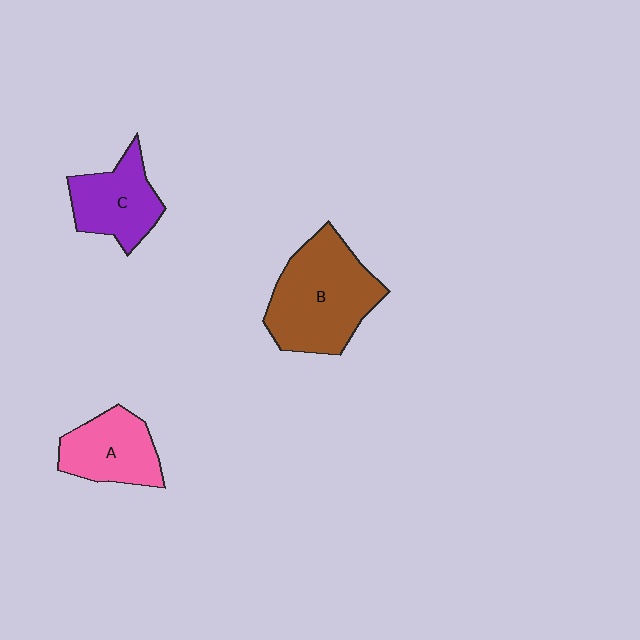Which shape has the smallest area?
Shape A (pink).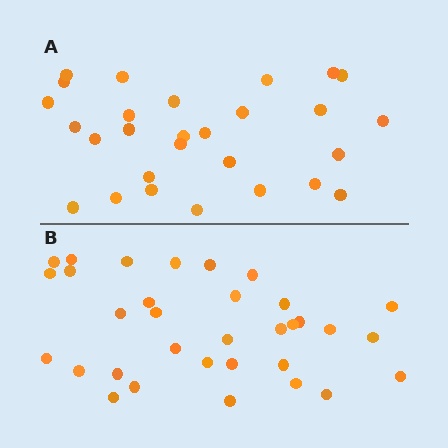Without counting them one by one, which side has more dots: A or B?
Region B (the bottom region) has more dots.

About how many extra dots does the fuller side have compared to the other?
Region B has about 5 more dots than region A.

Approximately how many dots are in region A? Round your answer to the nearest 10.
About 30 dots. (The exact count is 28, which rounds to 30.)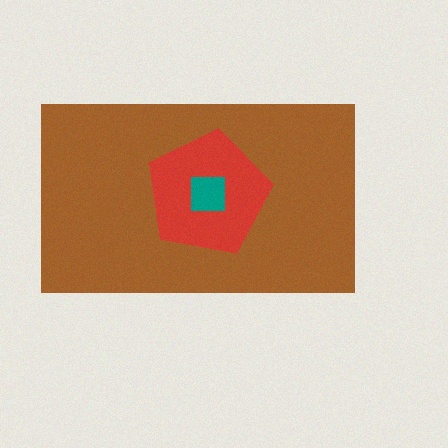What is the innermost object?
The teal square.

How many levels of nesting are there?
3.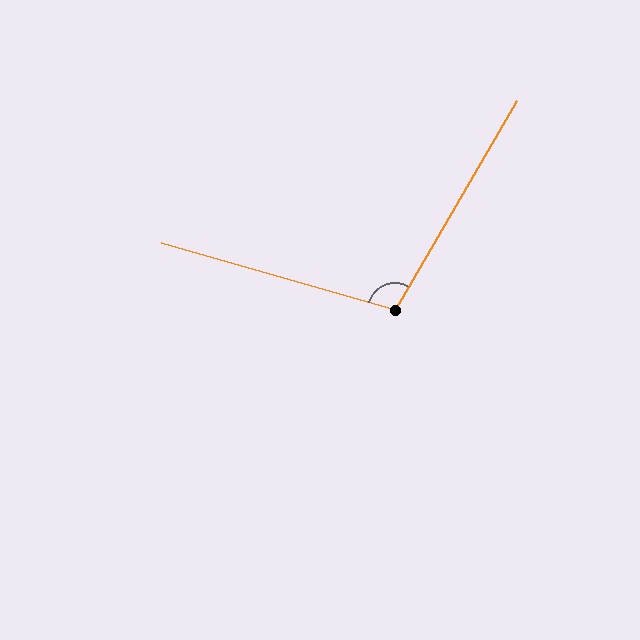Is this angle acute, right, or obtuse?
It is obtuse.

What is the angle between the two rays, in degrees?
Approximately 105 degrees.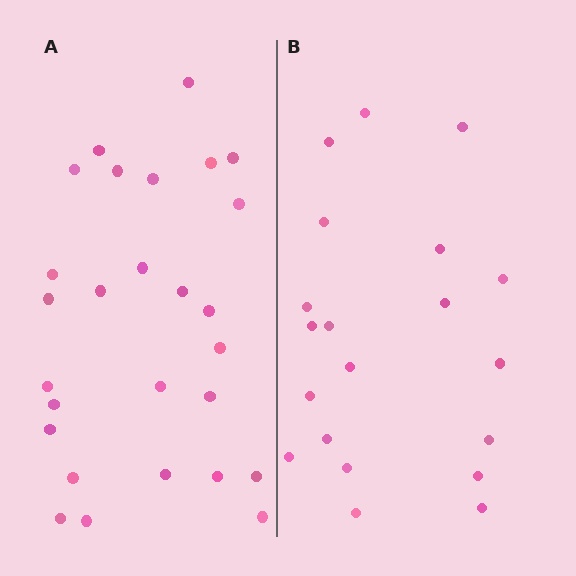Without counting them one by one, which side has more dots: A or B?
Region A (the left region) has more dots.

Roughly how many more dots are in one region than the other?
Region A has roughly 8 or so more dots than region B.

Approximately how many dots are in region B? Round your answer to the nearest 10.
About 20 dots.